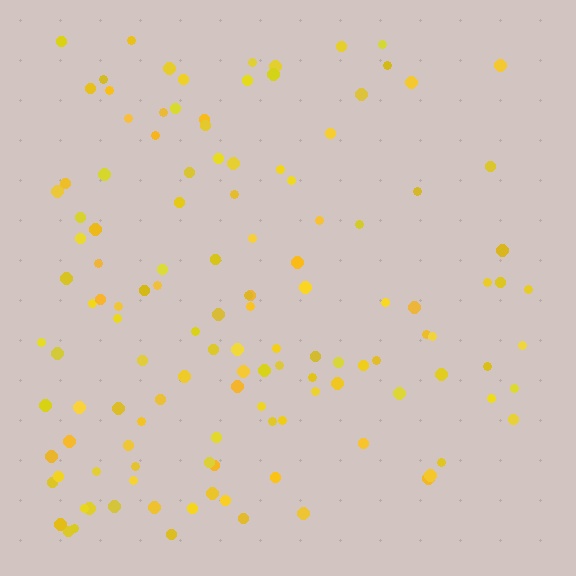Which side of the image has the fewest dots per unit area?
The right.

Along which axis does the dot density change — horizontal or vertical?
Horizontal.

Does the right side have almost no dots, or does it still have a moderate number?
Still a moderate number, just noticeably fewer than the left.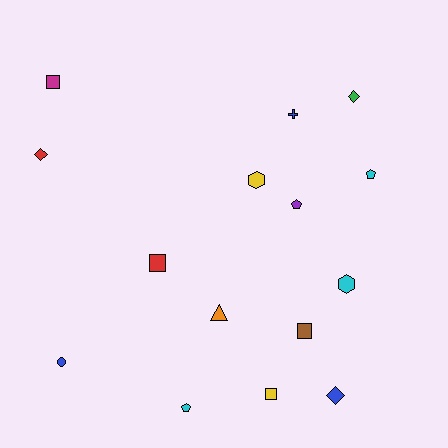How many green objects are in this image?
There is 1 green object.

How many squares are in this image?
There are 4 squares.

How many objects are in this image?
There are 15 objects.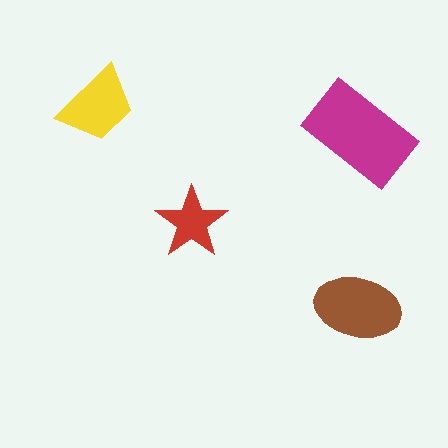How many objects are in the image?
There are 4 objects in the image.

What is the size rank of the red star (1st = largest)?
4th.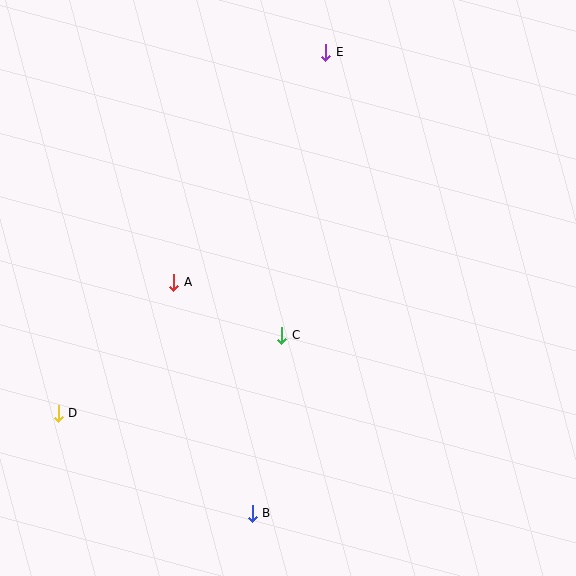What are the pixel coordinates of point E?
Point E is at (326, 52).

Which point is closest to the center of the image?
Point C at (282, 336) is closest to the center.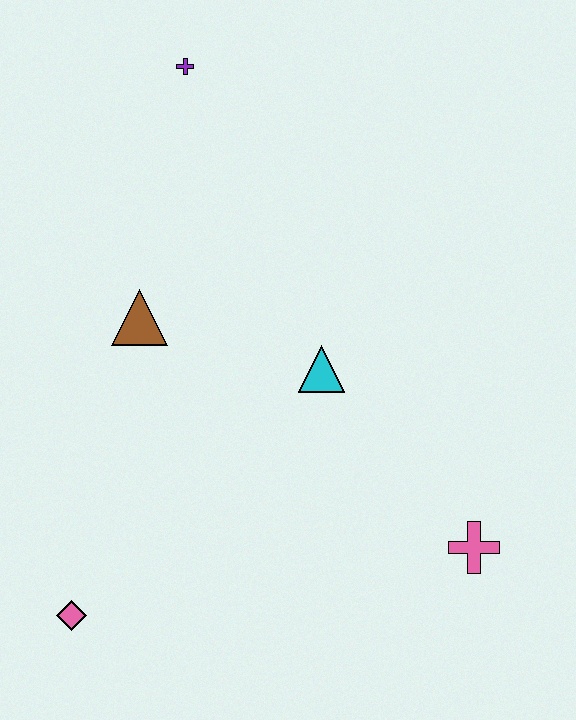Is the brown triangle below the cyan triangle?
No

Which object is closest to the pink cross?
The cyan triangle is closest to the pink cross.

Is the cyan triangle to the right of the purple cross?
Yes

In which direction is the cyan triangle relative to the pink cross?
The cyan triangle is above the pink cross.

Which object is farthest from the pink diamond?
The purple cross is farthest from the pink diamond.